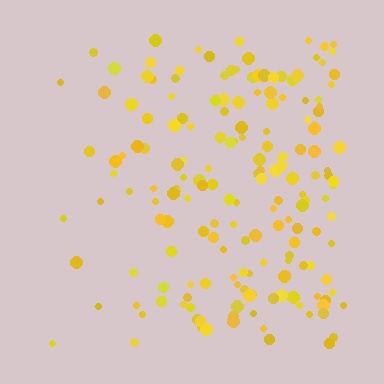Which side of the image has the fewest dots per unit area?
The left.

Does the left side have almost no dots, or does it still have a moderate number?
Still a moderate number, just noticeably fewer than the right.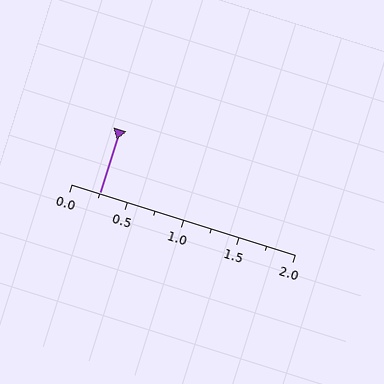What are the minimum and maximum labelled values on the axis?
The axis runs from 0.0 to 2.0.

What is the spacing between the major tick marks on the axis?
The major ticks are spaced 0.5 apart.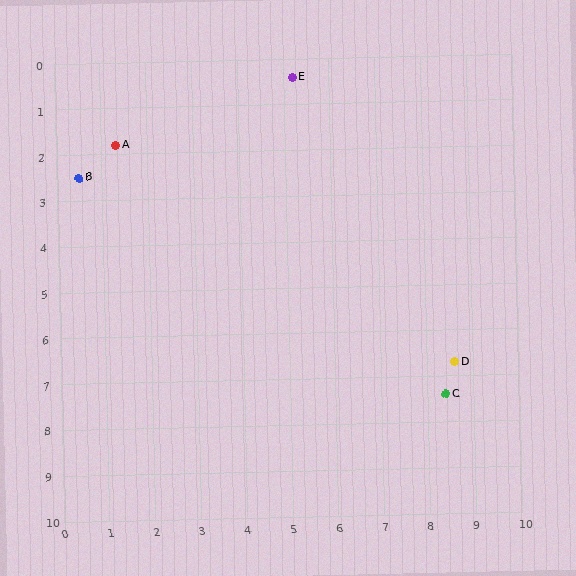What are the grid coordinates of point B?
Point B is at approximately (0.5, 2.5).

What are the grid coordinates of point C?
Point C is at approximately (8.4, 7.4).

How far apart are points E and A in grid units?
Points E and A are about 4.1 grid units apart.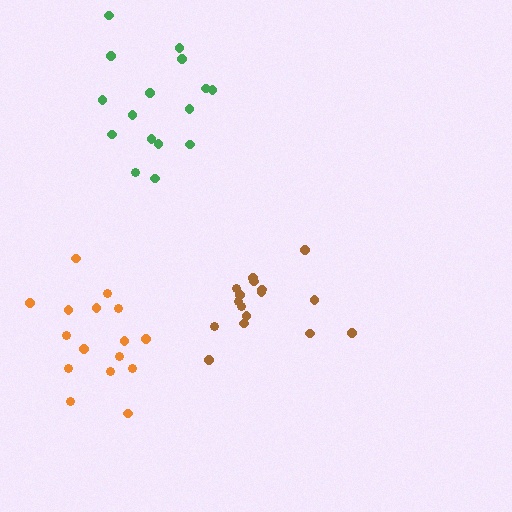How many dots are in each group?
Group 1: 16 dots, Group 2: 16 dots, Group 3: 16 dots (48 total).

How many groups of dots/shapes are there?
There are 3 groups.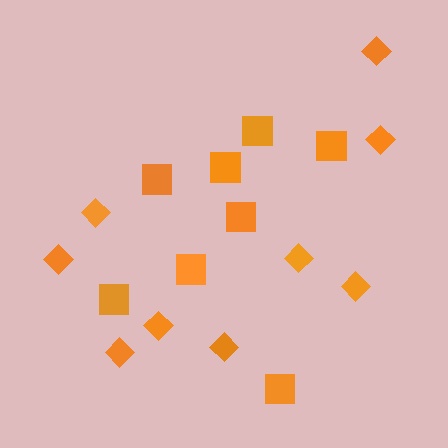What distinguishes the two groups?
There are 2 groups: one group of squares (8) and one group of diamonds (9).